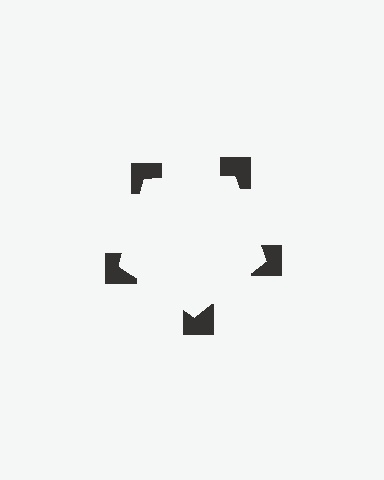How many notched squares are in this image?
There are 5 — one at each vertex of the illusory pentagon.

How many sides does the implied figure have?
5 sides.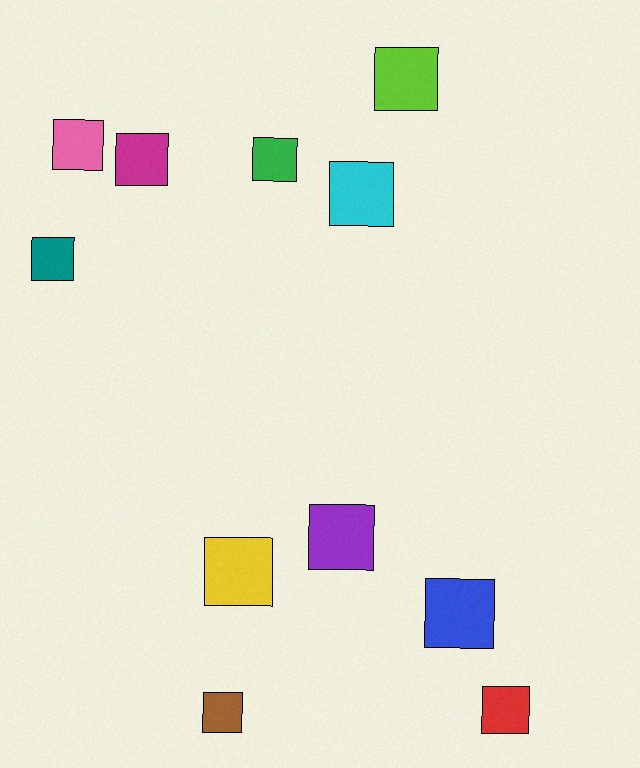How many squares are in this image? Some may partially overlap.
There are 11 squares.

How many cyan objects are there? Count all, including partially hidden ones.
There is 1 cyan object.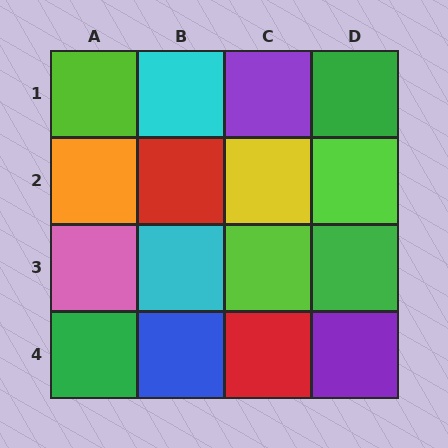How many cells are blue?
1 cell is blue.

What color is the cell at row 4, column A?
Green.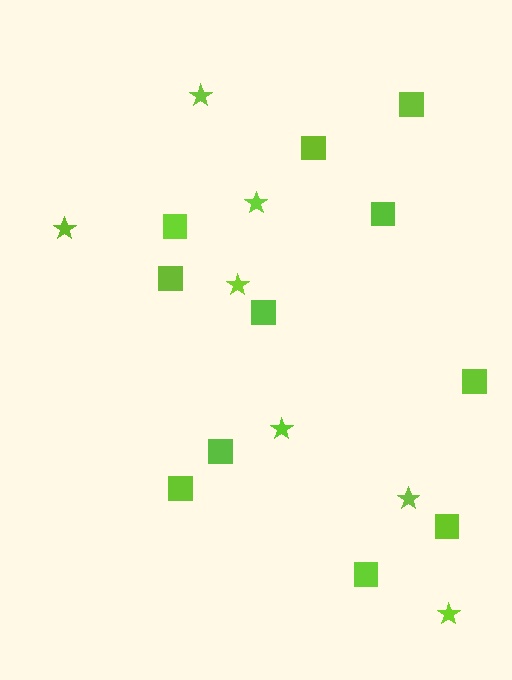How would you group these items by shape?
There are 2 groups: one group of stars (7) and one group of squares (11).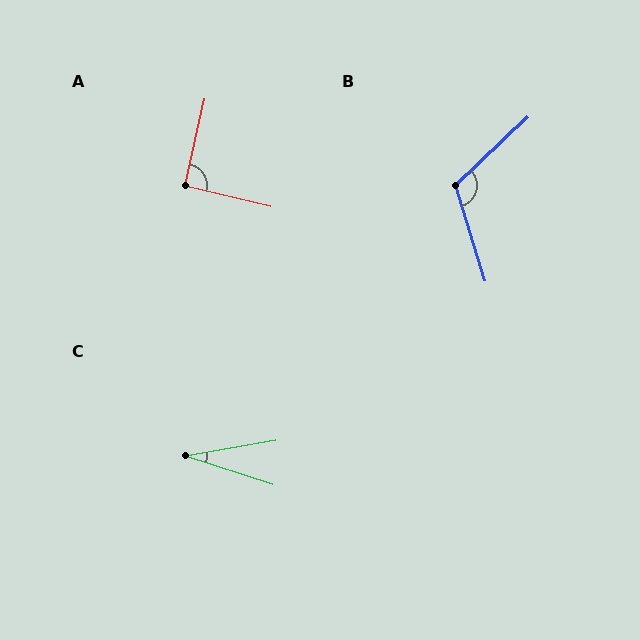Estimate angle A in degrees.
Approximately 91 degrees.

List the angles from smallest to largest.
C (28°), A (91°), B (116°).